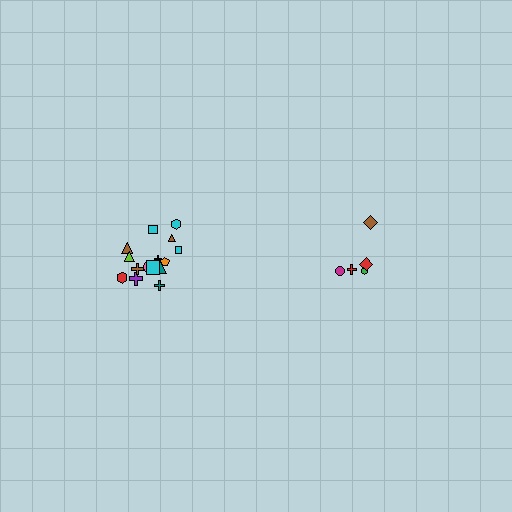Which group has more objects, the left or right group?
The left group.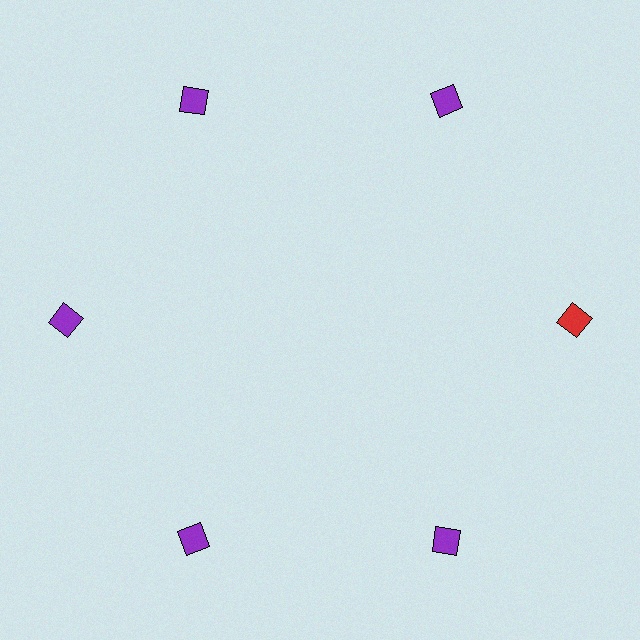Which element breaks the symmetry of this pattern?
The red square at roughly the 3 o'clock position breaks the symmetry. All other shapes are purple squares.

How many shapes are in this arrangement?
There are 6 shapes arranged in a ring pattern.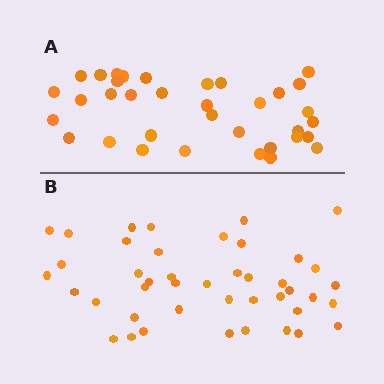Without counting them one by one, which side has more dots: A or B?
Region B (the bottom region) has more dots.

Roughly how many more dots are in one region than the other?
Region B has roughly 8 or so more dots than region A.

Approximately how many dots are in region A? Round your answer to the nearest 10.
About 40 dots. (The exact count is 35, which rounds to 40.)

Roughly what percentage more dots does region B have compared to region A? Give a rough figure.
About 25% more.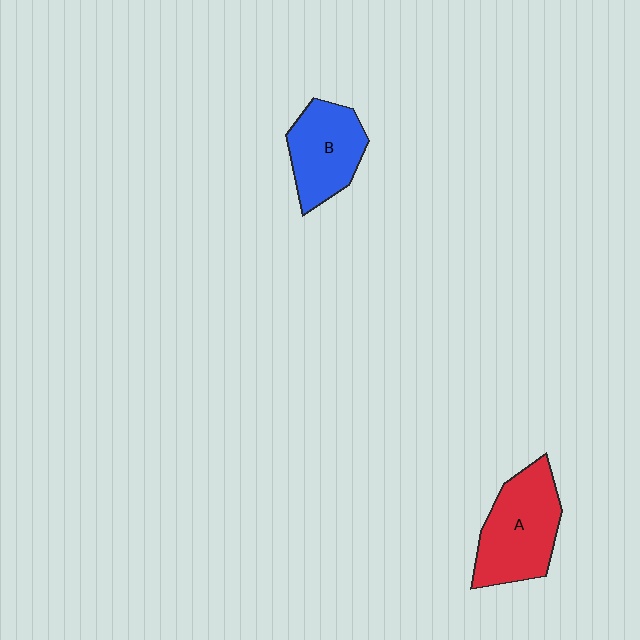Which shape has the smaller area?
Shape B (blue).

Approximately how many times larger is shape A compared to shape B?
Approximately 1.2 times.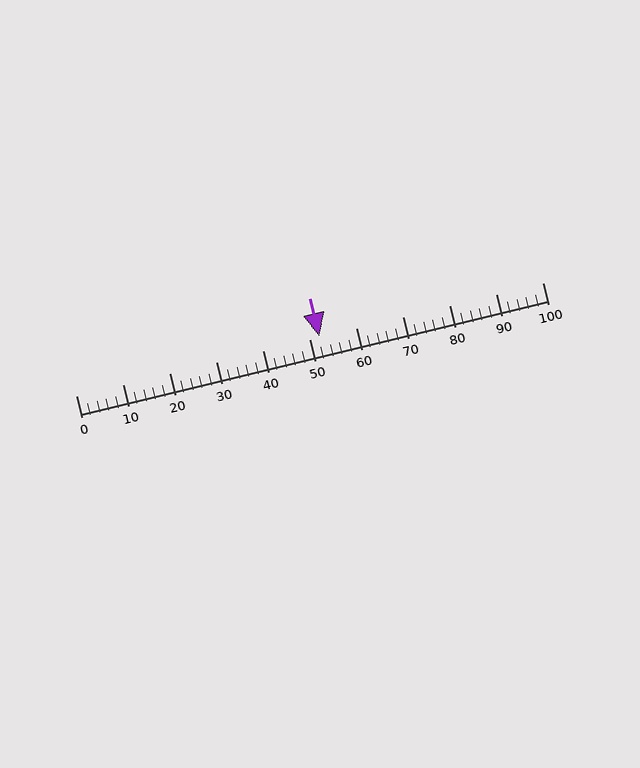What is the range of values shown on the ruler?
The ruler shows values from 0 to 100.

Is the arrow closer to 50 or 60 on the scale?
The arrow is closer to 50.